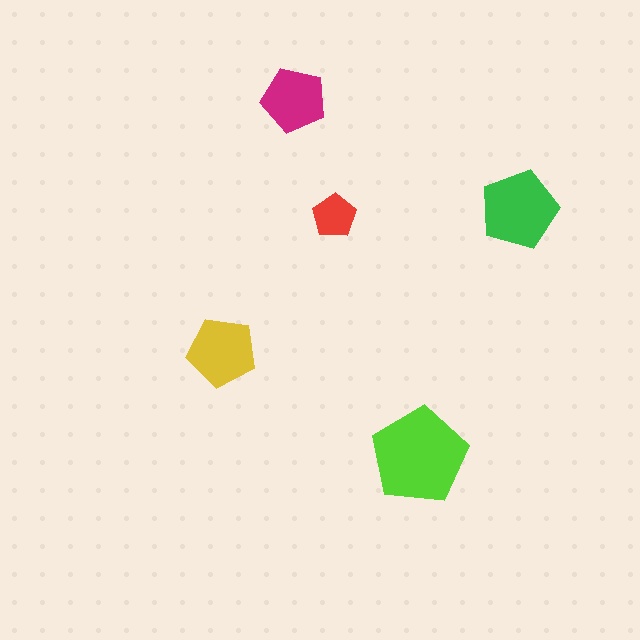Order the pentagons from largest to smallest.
the lime one, the green one, the yellow one, the magenta one, the red one.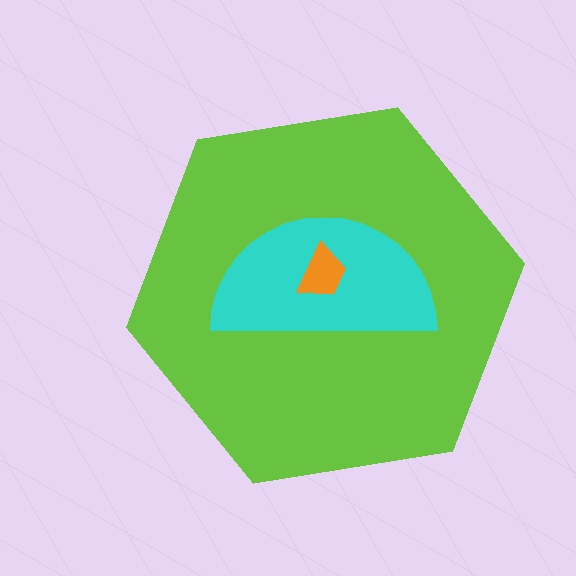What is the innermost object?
The orange trapezoid.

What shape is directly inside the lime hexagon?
The cyan semicircle.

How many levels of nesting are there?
3.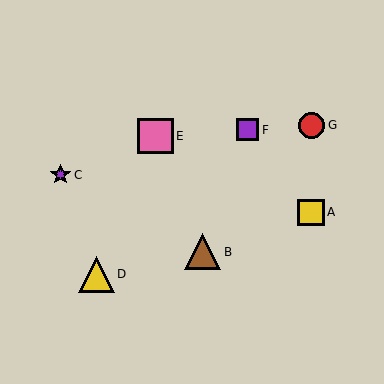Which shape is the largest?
The brown triangle (labeled B) is the largest.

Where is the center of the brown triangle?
The center of the brown triangle is at (203, 252).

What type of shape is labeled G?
Shape G is a red circle.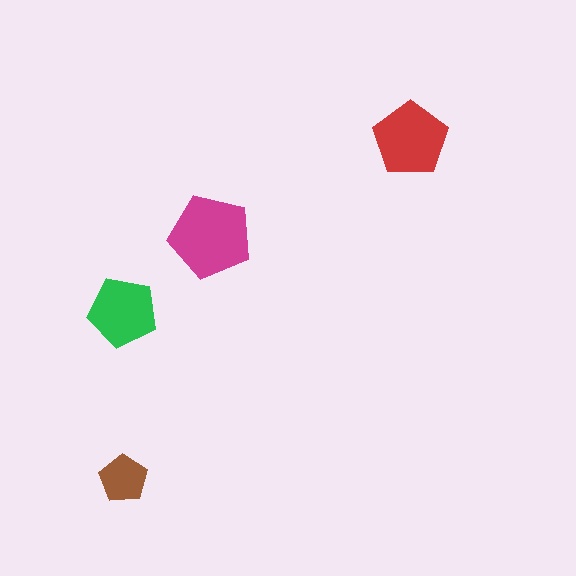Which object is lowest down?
The brown pentagon is bottommost.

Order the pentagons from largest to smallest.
the magenta one, the red one, the green one, the brown one.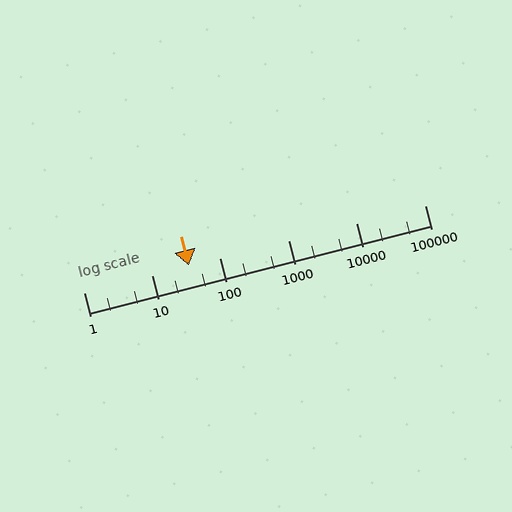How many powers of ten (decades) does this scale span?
The scale spans 5 decades, from 1 to 100000.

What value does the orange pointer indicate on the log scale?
The pointer indicates approximately 35.